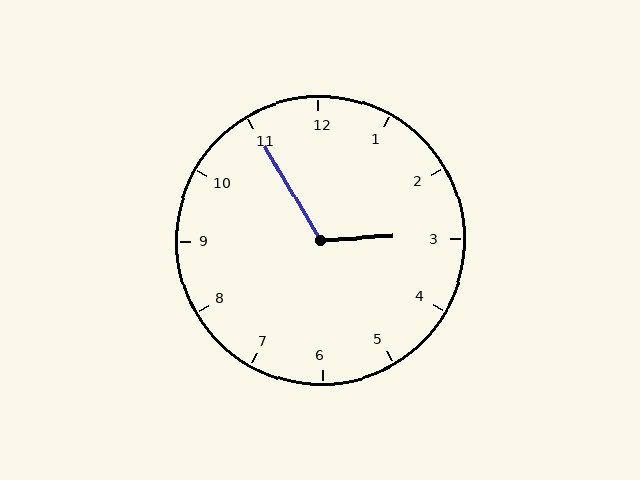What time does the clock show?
2:55.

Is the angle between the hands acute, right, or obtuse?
It is obtuse.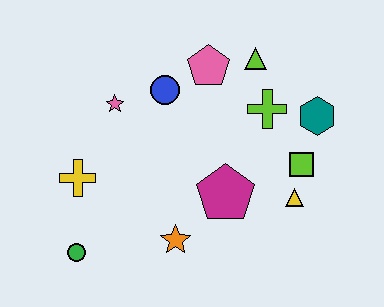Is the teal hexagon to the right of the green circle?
Yes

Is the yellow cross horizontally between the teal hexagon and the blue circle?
No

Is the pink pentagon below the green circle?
No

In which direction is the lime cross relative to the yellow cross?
The lime cross is to the right of the yellow cross.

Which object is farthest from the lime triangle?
The green circle is farthest from the lime triangle.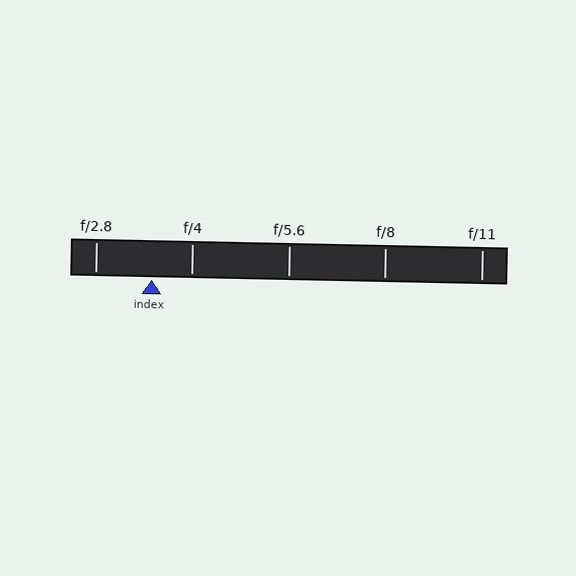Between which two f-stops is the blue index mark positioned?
The index mark is between f/2.8 and f/4.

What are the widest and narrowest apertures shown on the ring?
The widest aperture shown is f/2.8 and the narrowest is f/11.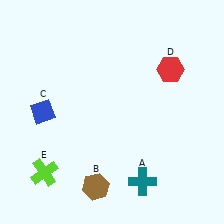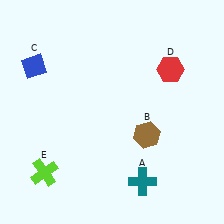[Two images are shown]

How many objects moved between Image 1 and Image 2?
2 objects moved between the two images.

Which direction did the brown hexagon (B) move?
The brown hexagon (B) moved up.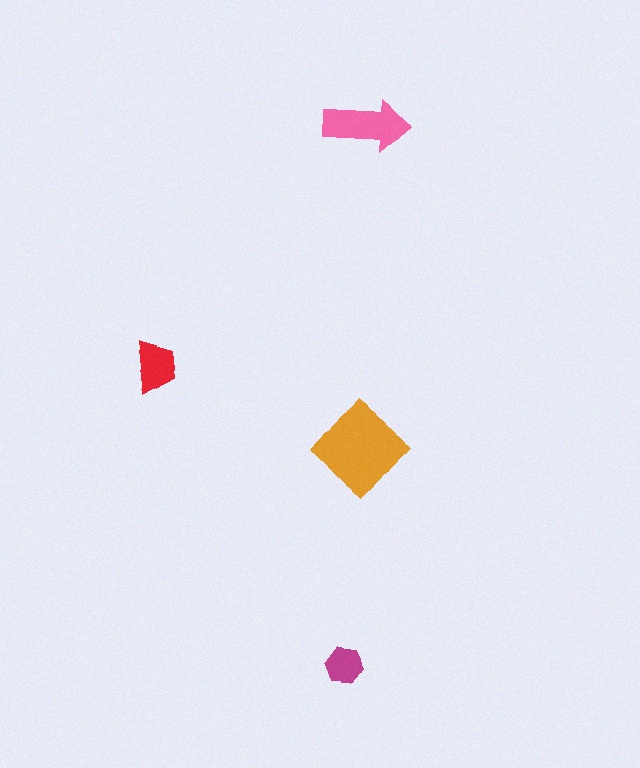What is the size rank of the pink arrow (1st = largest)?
2nd.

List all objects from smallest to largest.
The magenta hexagon, the red trapezoid, the pink arrow, the orange diamond.